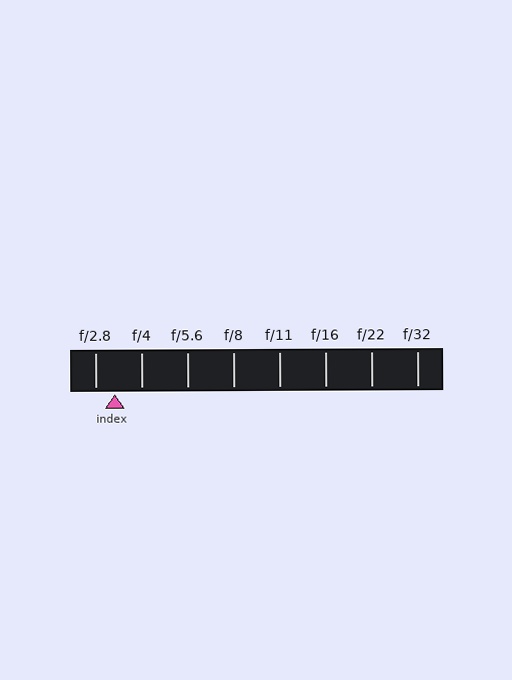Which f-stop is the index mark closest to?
The index mark is closest to f/2.8.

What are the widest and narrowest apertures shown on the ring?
The widest aperture shown is f/2.8 and the narrowest is f/32.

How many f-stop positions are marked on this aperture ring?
There are 8 f-stop positions marked.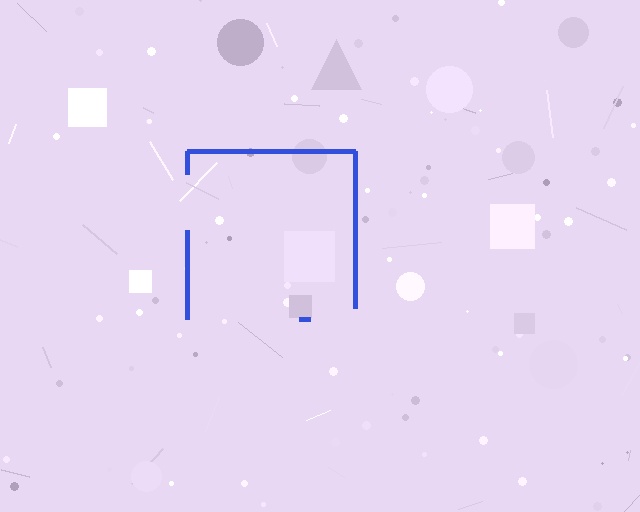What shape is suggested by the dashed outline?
The dashed outline suggests a square.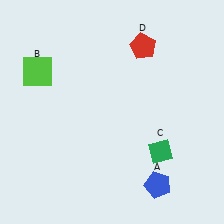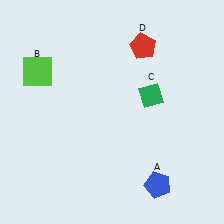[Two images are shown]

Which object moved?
The green diamond (C) moved up.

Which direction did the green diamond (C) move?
The green diamond (C) moved up.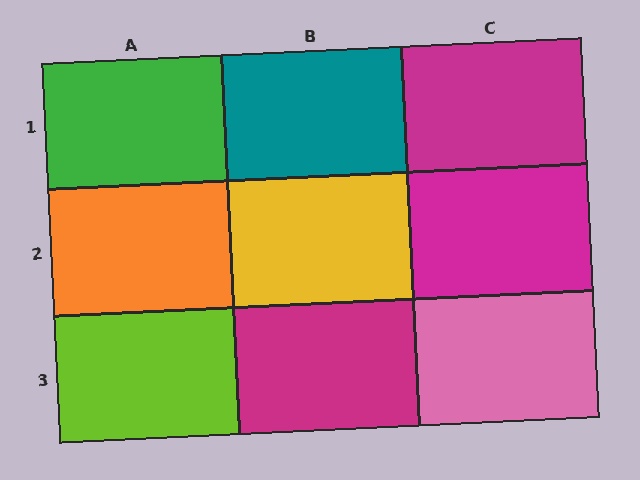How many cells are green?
1 cell is green.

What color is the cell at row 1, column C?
Magenta.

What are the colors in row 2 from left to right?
Orange, yellow, magenta.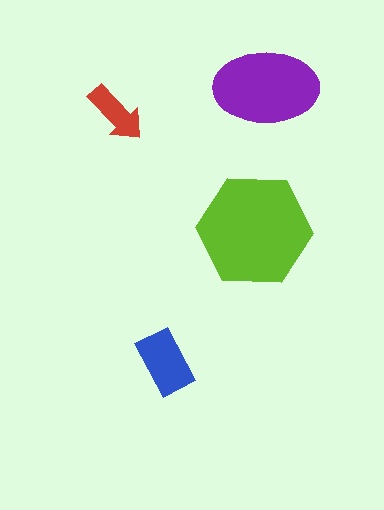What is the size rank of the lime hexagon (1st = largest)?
1st.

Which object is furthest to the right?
The purple ellipse is rightmost.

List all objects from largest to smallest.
The lime hexagon, the purple ellipse, the blue rectangle, the red arrow.